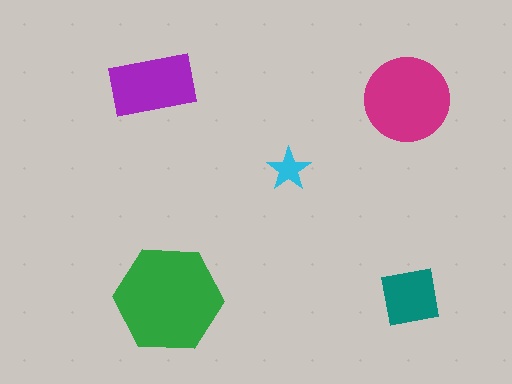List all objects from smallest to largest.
The cyan star, the teal square, the purple rectangle, the magenta circle, the green hexagon.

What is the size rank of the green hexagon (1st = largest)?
1st.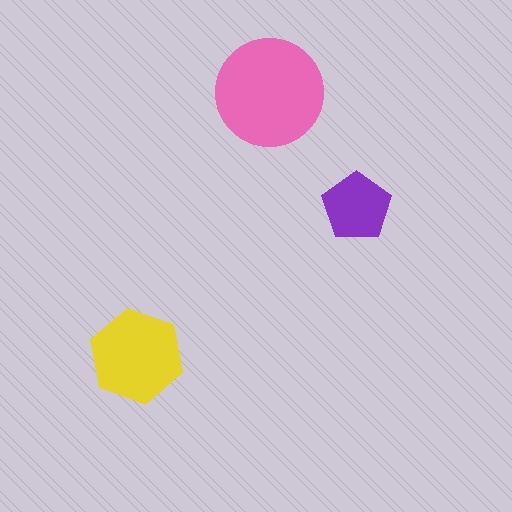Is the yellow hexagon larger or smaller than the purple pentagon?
Larger.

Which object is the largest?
The pink circle.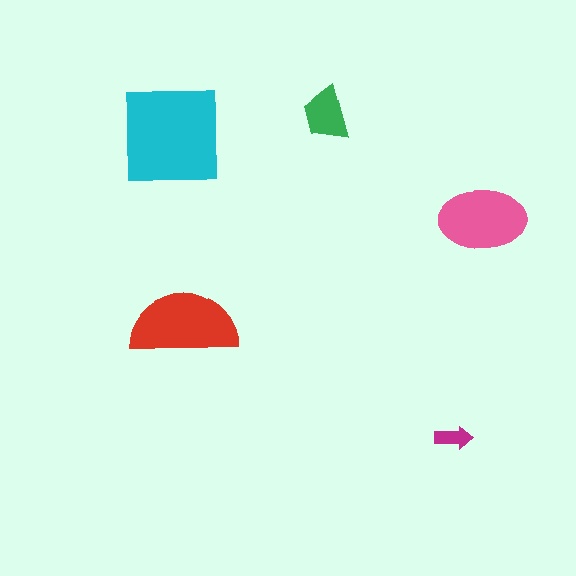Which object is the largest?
The cyan square.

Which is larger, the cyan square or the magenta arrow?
The cyan square.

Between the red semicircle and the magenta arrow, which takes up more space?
The red semicircle.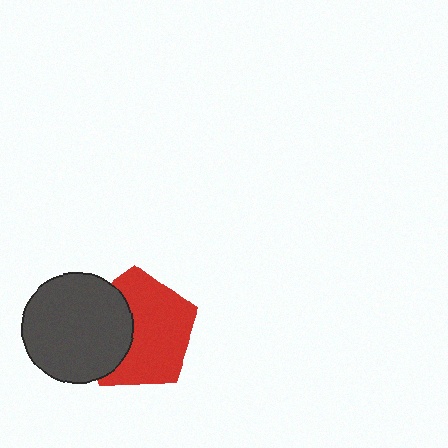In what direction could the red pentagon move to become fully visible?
The red pentagon could move right. That would shift it out from behind the dark gray circle entirely.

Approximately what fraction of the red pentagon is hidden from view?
Roughly 36% of the red pentagon is hidden behind the dark gray circle.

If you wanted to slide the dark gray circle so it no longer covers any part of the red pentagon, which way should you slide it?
Slide it left — that is the most direct way to separate the two shapes.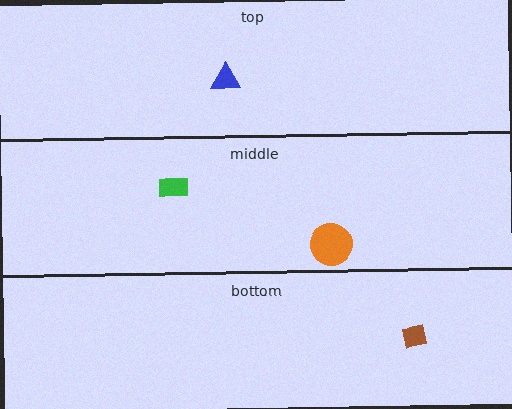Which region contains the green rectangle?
The middle region.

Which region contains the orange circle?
The middle region.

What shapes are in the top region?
The blue triangle.